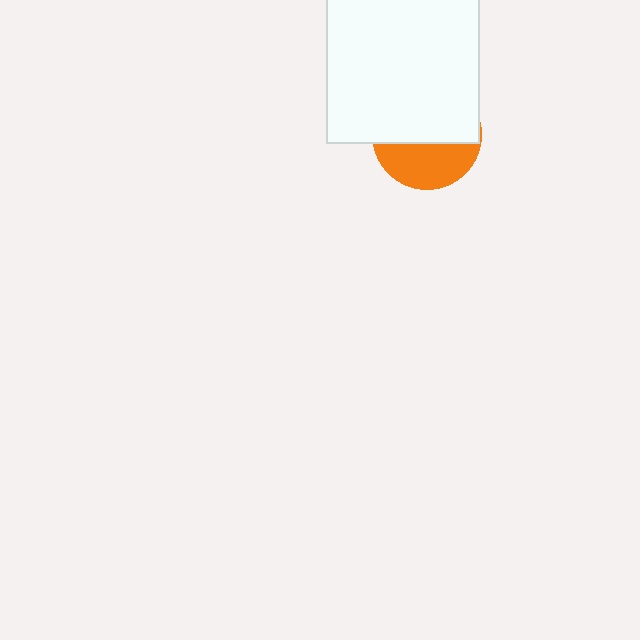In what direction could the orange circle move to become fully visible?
The orange circle could move down. That would shift it out from behind the white square entirely.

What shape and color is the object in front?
The object in front is a white square.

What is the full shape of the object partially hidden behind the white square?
The partially hidden object is an orange circle.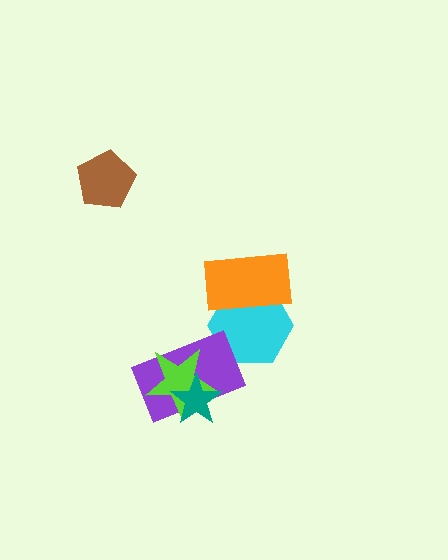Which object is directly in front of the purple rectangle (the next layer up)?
The lime star is directly in front of the purple rectangle.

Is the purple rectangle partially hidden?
Yes, it is partially covered by another shape.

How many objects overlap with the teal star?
2 objects overlap with the teal star.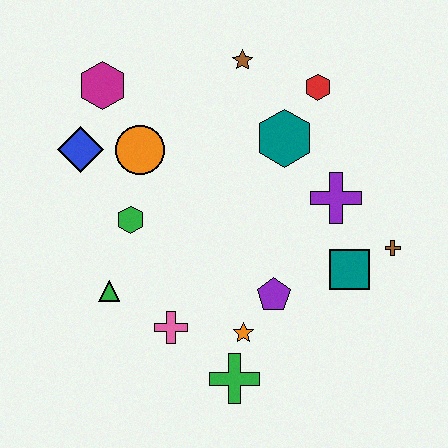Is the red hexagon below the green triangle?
No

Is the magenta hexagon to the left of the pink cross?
Yes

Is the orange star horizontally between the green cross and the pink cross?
No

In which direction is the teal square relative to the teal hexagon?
The teal square is below the teal hexagon.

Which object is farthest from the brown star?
The green cross is farthest from the brown star.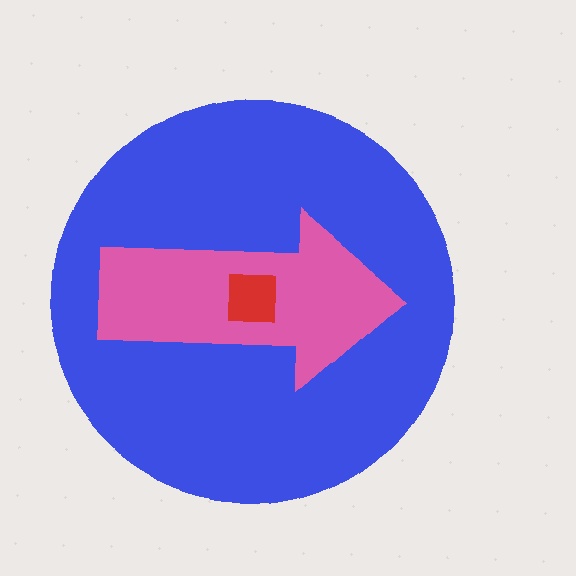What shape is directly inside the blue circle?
The pink arrow.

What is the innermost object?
The red square.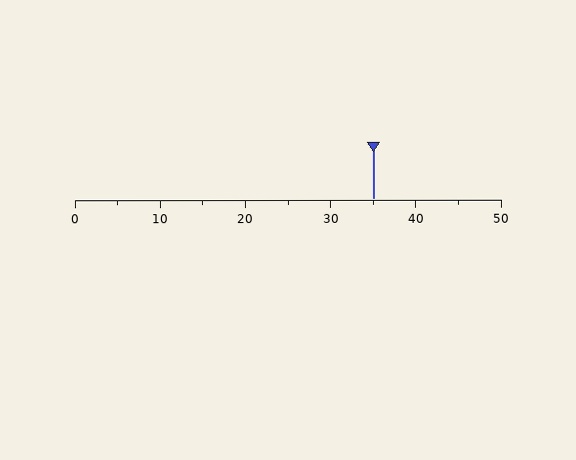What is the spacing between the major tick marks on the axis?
The major ticks are spaced 10 apart.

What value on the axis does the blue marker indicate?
The marker indicates approximately 35.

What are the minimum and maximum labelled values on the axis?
The axis runs from 0 to 50.